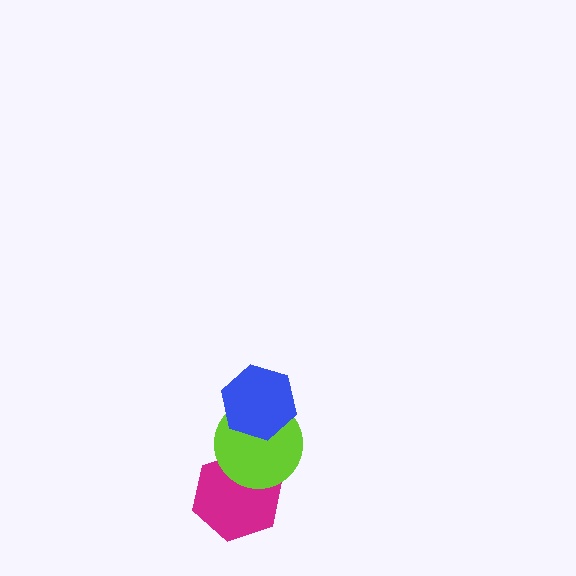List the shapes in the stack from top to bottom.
From top to bottom: the blue hexagon, the lime circle, the magenta hexagon.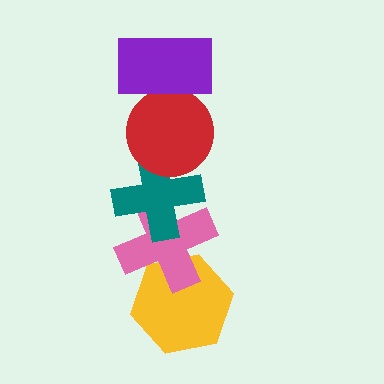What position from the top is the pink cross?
The pink cross is 4th from the top.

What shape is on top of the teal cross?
The red circle is on top of the teal cross.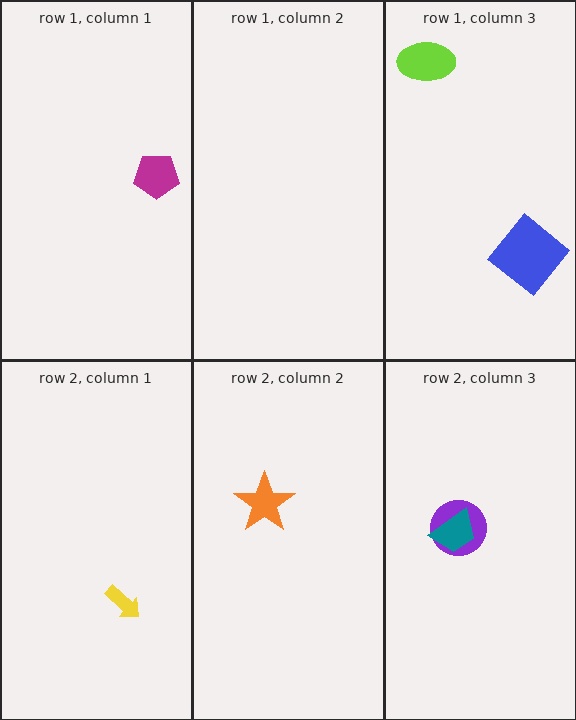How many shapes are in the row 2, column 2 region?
1.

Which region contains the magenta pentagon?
The row 1, column 1 region.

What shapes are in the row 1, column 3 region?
The lime ellipse, the blue diamond.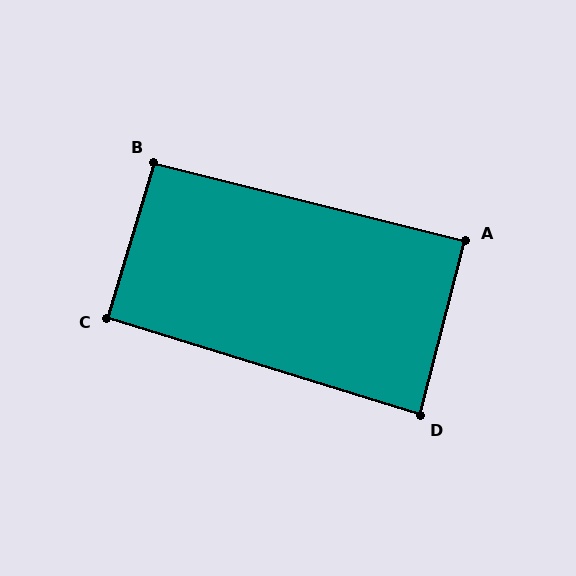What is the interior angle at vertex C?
Approximately 91 degrees (approximately right).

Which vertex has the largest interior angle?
B, at approximately 93 degrees.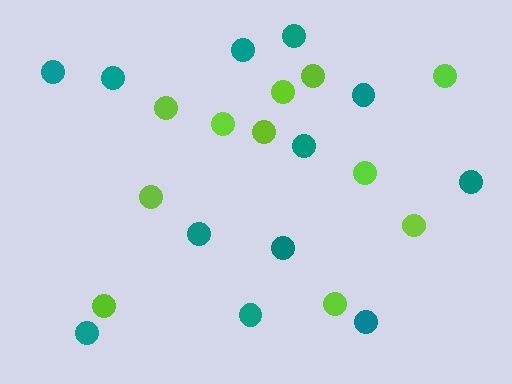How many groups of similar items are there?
There are 2 groups: one group of lime circles (11) and one group of teal circles (12).